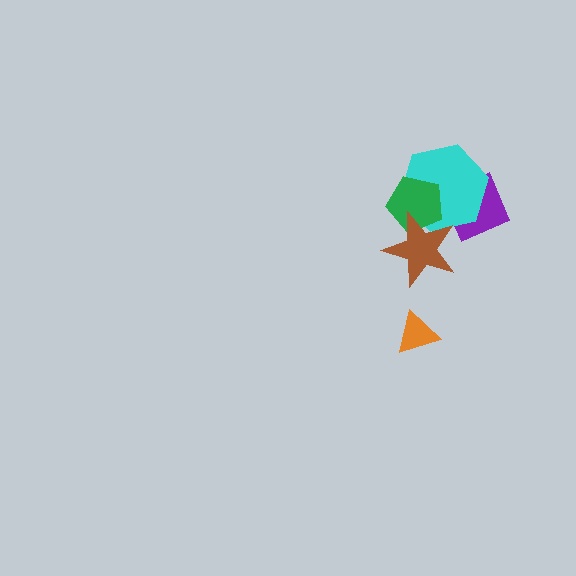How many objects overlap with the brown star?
2 objects overlap with the brown star.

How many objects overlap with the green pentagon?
2 objects overlap with the green pentagon.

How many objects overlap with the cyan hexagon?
3 objects overlap with the cyan hexagon.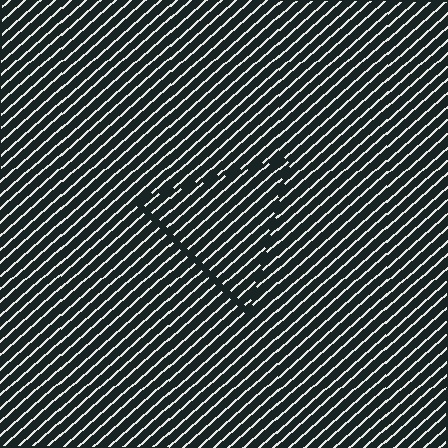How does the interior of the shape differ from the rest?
The interior of the shape contains the same grating, shifted by half a period — the contour is defined by the phase discontinuity where line-ends from the inner and outer gratings abut.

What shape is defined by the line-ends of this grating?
An illusory triangle. The interior of the shape contains the same grating, shifted by half a period — the contour is defined by the phase discontinuity where line-ends from the inner and outer gratings abut.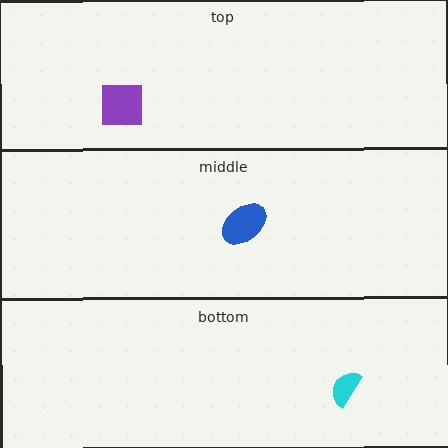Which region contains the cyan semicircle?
The bottom region.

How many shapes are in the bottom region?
1.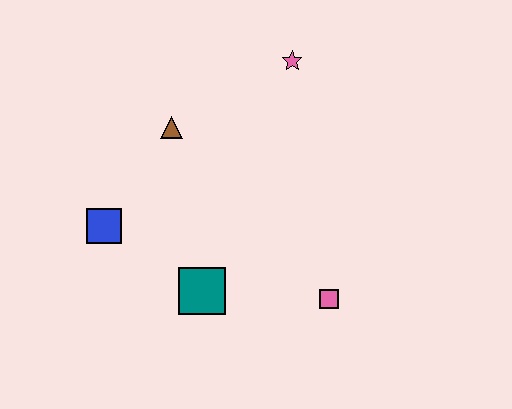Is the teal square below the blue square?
Yes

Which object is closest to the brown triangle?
The blue square is closest to the brown triangle.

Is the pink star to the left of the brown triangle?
No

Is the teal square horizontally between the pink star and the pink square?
No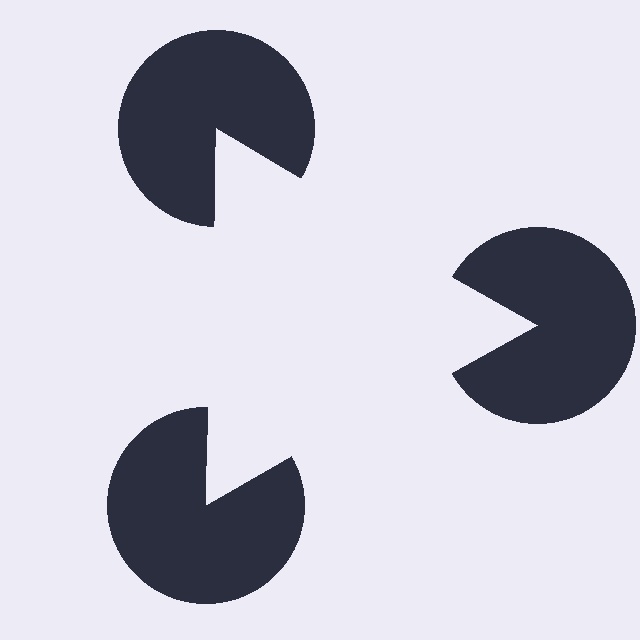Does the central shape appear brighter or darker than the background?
It typically appears slightly brighter than the background, even though no actual brightness change is drawn.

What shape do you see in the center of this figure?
An illusory triangle — its edges are inferred from the aligned wedge cuts in the pac-man discs, not physically drawn.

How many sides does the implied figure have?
3 sides.